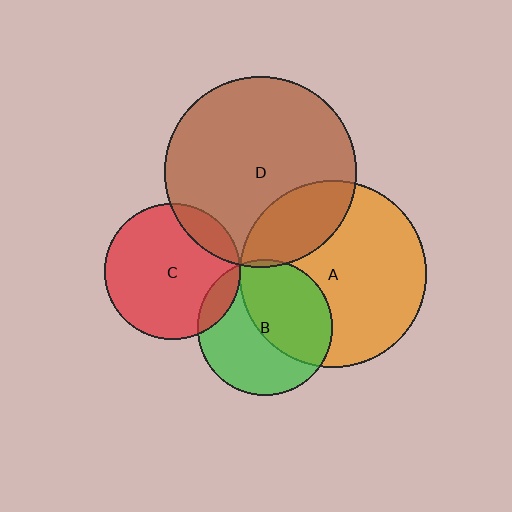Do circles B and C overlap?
Yes.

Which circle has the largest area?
Circle D (brown).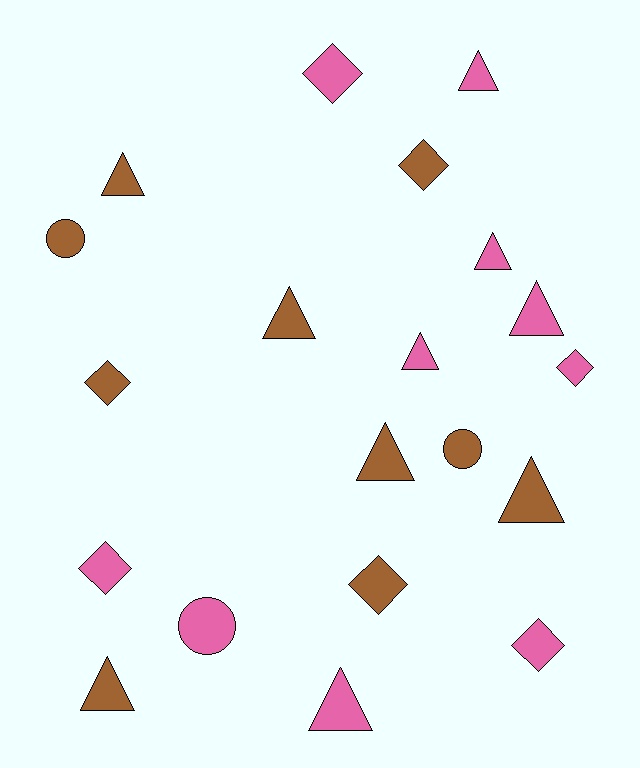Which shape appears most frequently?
Triangle, with 10 objects.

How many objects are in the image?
There are 20 objects.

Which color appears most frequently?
Brown, with 10 objects.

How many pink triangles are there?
There are 5 pink triangles.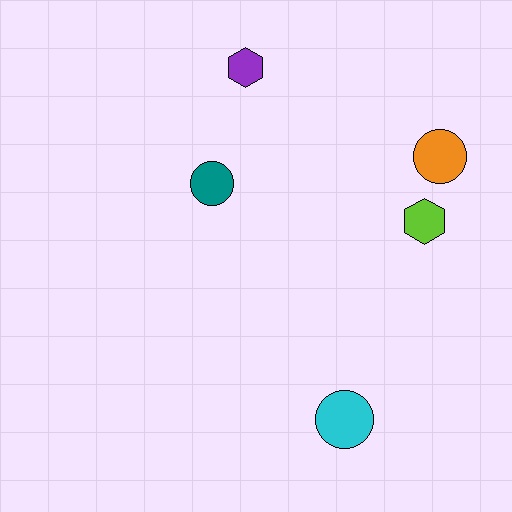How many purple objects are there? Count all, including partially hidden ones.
There is 1 purple object.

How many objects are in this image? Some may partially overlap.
There are 5 objects.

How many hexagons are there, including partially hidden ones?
There are 2 hexagons.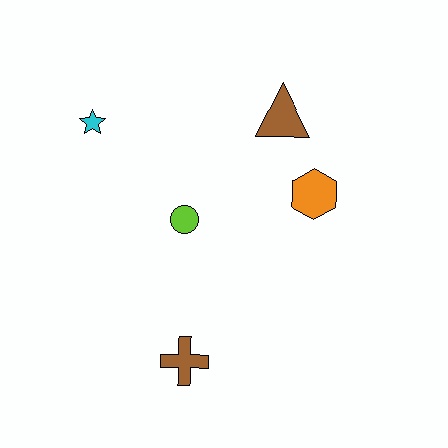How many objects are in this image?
There are 5 objects.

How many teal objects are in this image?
There are no teal objects.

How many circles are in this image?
There is 1 circle.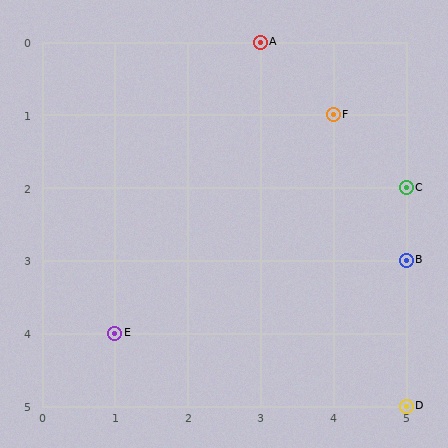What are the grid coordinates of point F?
Point F is at grid coordinates (4, 1).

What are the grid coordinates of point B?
Point B is at grid coordinates (5, 3).